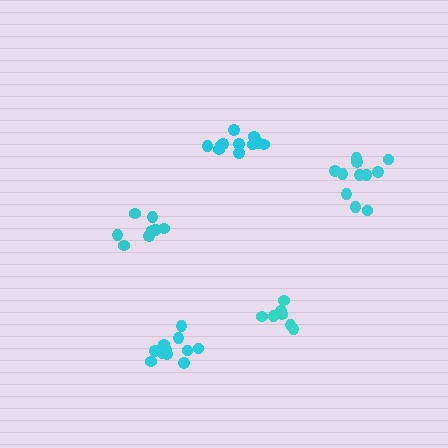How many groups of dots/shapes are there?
There are 5 groups.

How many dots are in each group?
Group 1: 12 dots, Group 2: 8 dots, Group 3: 11 dots, Group 4: 11 dots, Group 5: 7 dots (49 total).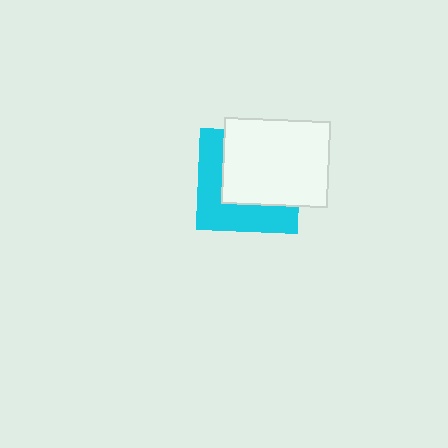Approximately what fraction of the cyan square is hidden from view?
Roughly 55% of the cyan square is hidden behind the white rectangle.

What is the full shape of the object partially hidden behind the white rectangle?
The partially hidden object is a cyan square.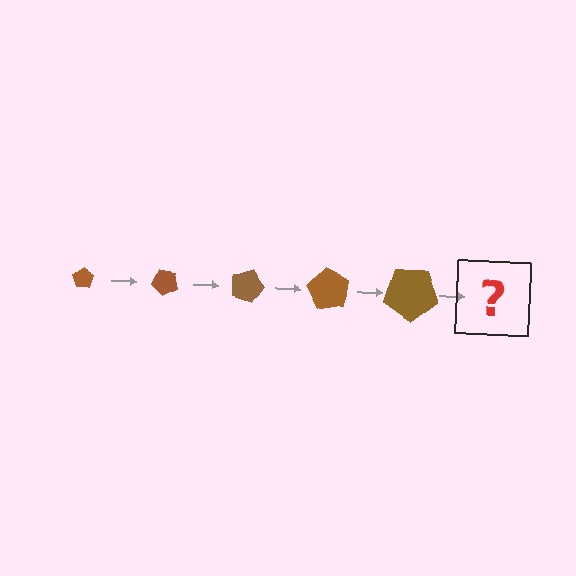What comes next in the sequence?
The next element should be a pentagon, larger than the previous one and rotated 225 degrees from the start.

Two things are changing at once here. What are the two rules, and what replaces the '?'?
The two rules are that the pentagon grows larger each step and it rotates 45 degrees each step. The '?' should be a pentagon, larger than the previous one and rotated 225 degrees from the start.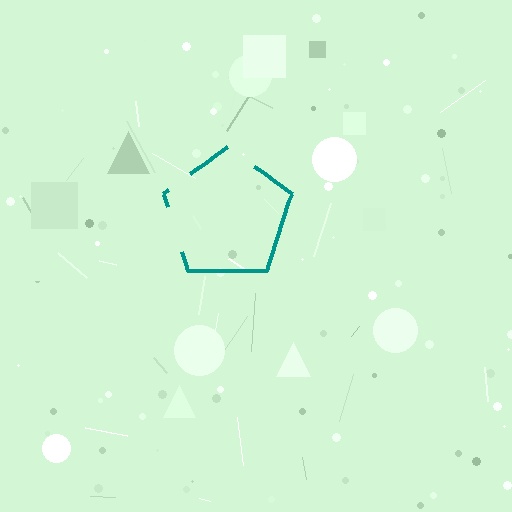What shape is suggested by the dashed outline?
The dashed outline suggests a pentagon.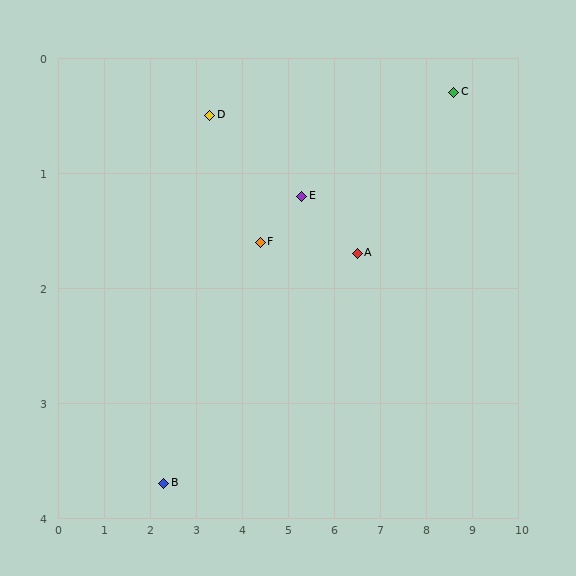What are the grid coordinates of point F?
Point F is at approximately (4.4, 1.6).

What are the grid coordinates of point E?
Point E is at approximately (5.3, 1.2).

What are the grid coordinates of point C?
Point C is at approximately (8.6, 0.3).